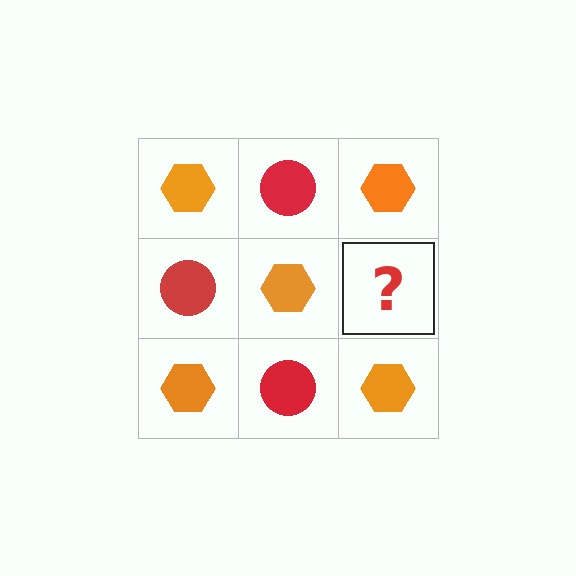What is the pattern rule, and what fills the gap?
The rule is that it alternates orange hexagon and red circle in a checkerboard pattern. The gap should be filled with a red circle.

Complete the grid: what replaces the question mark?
The question mark should be replaced with a red circle.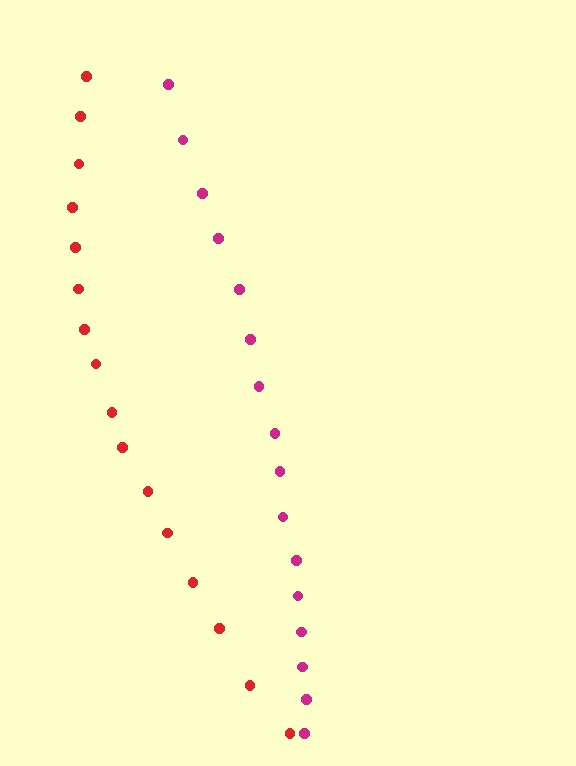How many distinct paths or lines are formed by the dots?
There are 2 distinct paths.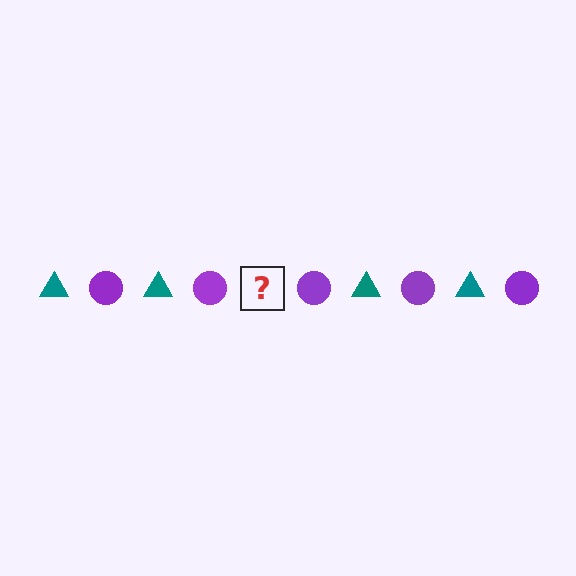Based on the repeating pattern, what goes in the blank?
The blank should be a teal triangle.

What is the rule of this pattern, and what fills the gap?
The rule is that the pattern alternates between teal triangle and purple circle. The gap should be filled with a teal triangle.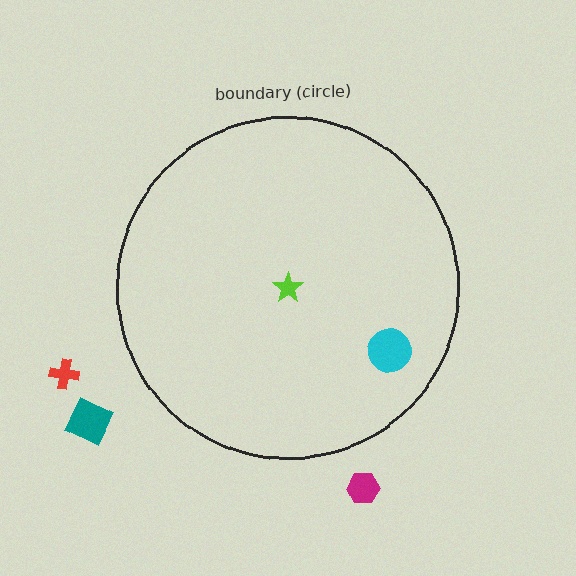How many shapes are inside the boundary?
2 inside, 3 outside.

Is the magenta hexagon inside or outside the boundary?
Outside.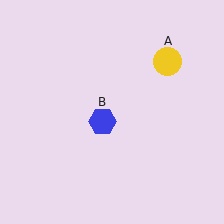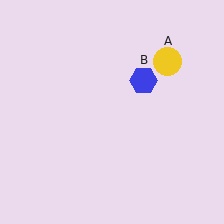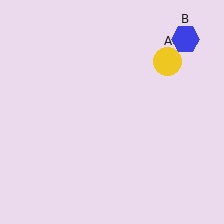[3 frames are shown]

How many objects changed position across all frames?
1 object changed position: blue hexagon (object B).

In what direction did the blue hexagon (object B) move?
The blue hexagon (object B) moved up and to the right.